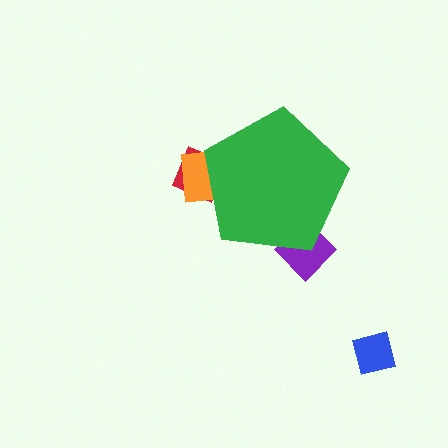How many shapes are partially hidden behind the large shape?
3 shapes are partially hidden.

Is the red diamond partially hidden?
Yes, the red diamond is partially hidden behind the green pentagon.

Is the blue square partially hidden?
No, the blue square is fully visible.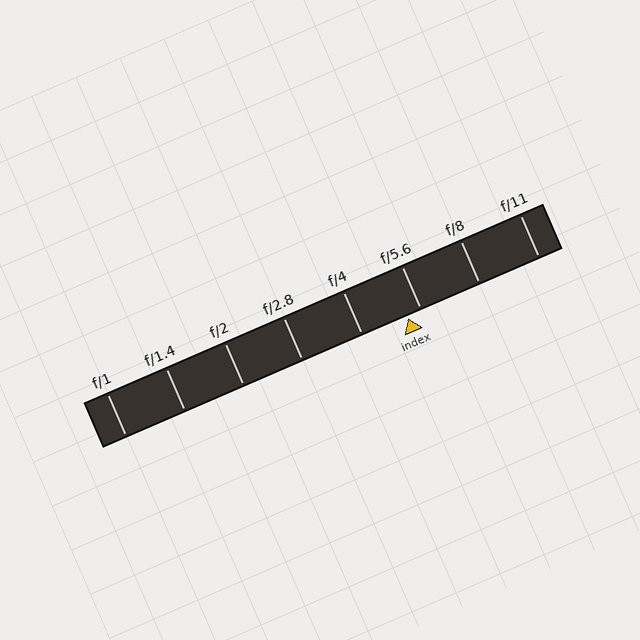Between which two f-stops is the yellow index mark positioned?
The index mark is between f/4 and f/5.6.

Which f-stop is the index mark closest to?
The index mark is closest to f/5.6.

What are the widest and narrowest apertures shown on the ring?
The widest aperture shown is f/1 and the narrowest is f/11.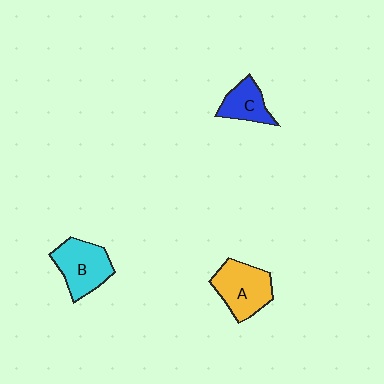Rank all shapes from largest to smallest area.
From largest to smallest: A (yellow), B (cyan), C (blue).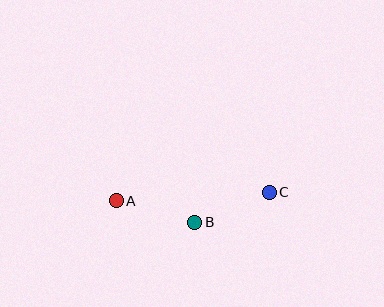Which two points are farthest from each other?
Points A and C are farthest from each other.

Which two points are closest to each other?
Points B and C are closest to each other.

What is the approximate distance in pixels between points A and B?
The distance between A and B is approximately 82 pixels.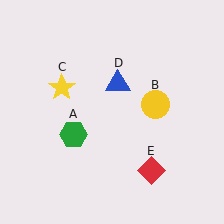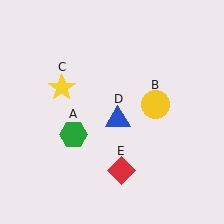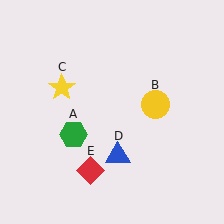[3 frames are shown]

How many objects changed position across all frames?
2 objects changed position: blue triangle (object D), red diamond (object E).